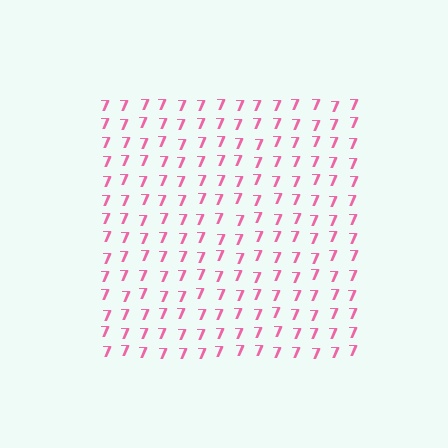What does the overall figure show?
The overall figure shows a square.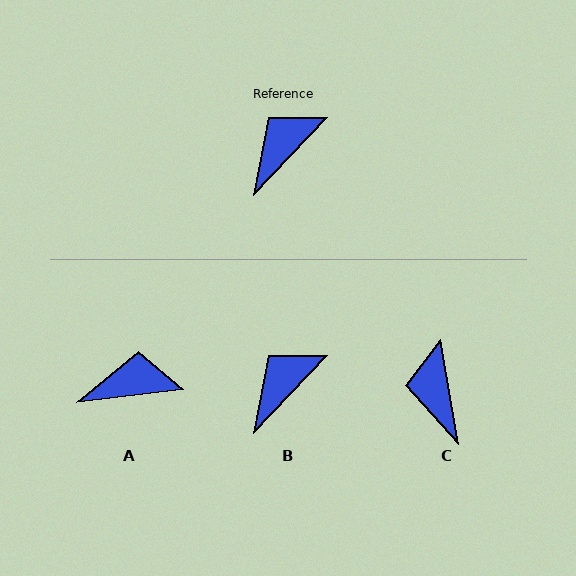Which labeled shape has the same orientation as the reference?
B.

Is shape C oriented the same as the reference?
No, it is off by about 53 degrees.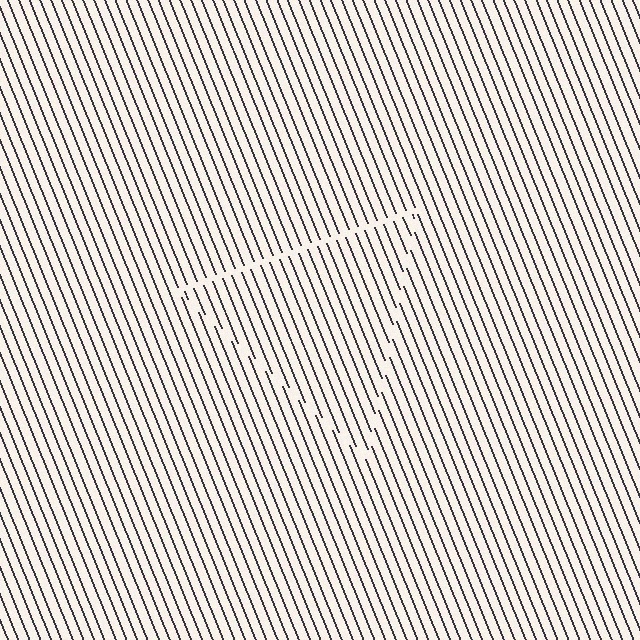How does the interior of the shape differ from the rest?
The interior of the shape contains the same grating, shifted by half a period — the contour is defined by the phase discontinuity where line-ends from the inner and outer gratings abut.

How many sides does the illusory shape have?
3 sides — the line-ends trace a triangle.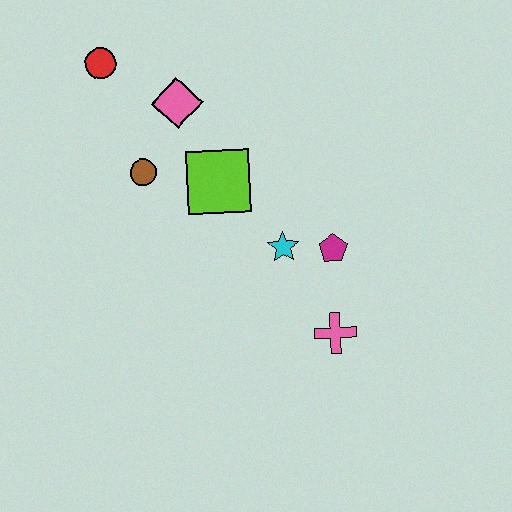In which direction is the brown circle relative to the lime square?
The brown circle is to the left of the lime square.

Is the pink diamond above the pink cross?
Yes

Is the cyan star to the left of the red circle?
No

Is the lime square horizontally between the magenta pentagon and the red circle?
Yes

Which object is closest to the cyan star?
The magenta pentagon is closest to the cyan star.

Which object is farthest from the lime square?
The pink cross is farthest from the lime square.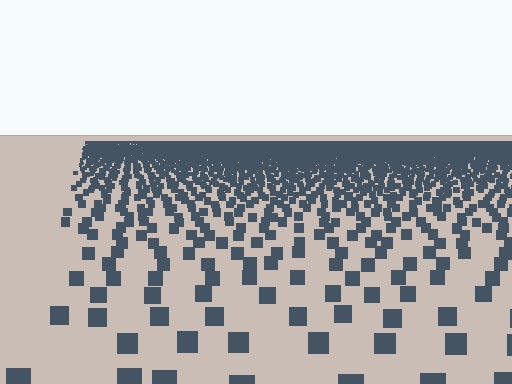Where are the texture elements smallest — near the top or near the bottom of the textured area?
Near the top.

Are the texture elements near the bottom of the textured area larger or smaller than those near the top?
Larger. Near the bottom, elements are closer to the viewer and appear at a bigger on-screen size.